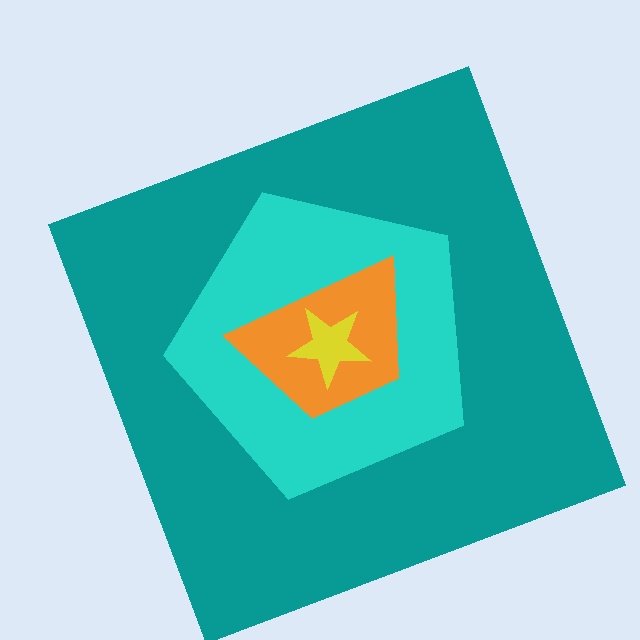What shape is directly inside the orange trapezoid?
The yellow star.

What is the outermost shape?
The teal square.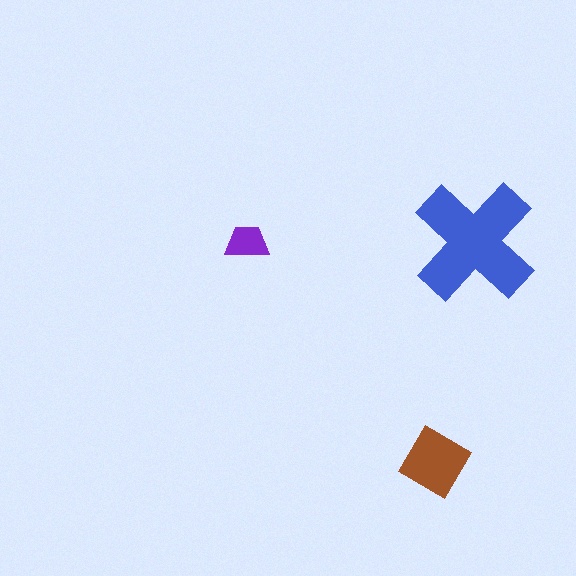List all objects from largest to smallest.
The blue cross, the brown diamond, the purple trapezoid.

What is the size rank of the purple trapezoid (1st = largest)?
3rd.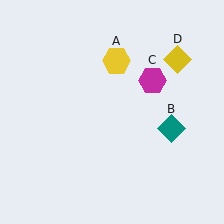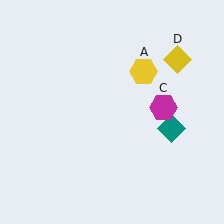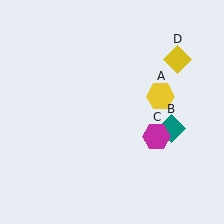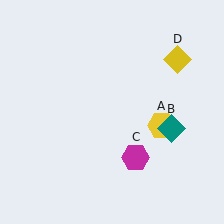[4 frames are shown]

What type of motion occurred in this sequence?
The yellow hexagon (object A), magenta hexagon (object C) rotated clockwise around the center of the scene.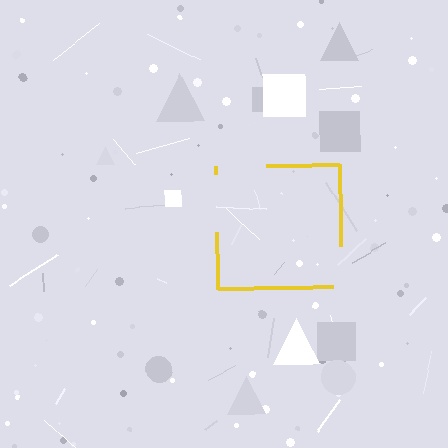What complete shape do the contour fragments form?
The contour fragments form a square.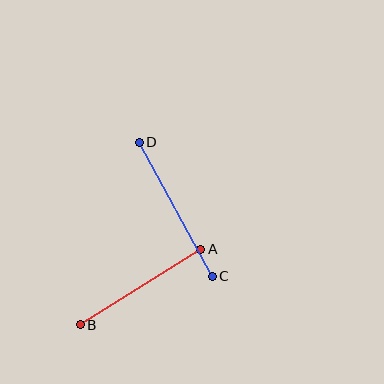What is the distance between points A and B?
The distance is approximately 142 pixels.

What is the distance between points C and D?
The distance is approximately 152 pixels.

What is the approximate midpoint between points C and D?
The midpoint is at approximately (176, 209) pixels.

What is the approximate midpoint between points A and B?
The midpoint is at approximately (141, 287) pixels.